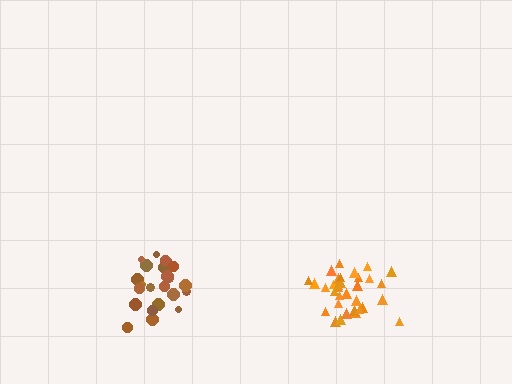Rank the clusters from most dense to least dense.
orange, brown.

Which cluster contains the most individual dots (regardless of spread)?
Orange (33).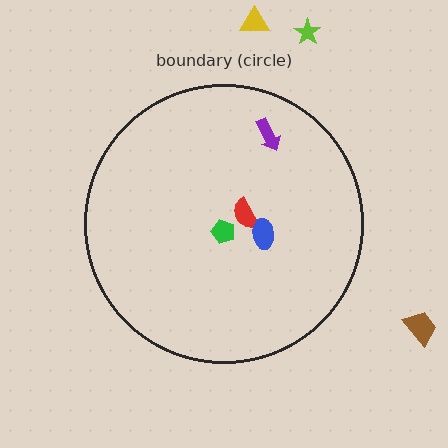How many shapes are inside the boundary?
4 inside, 3 outside.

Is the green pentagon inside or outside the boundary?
Inside.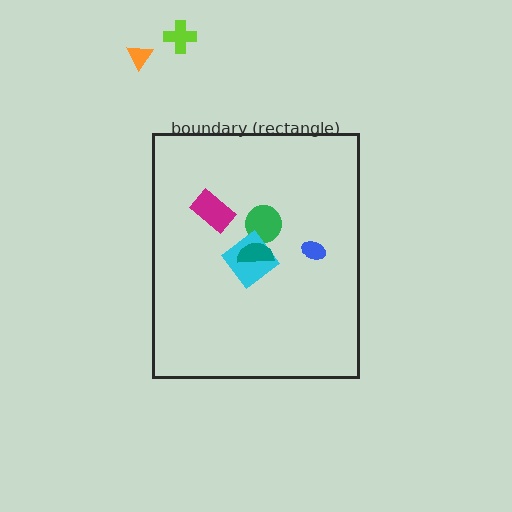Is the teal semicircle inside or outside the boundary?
Inside.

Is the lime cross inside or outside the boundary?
Outside.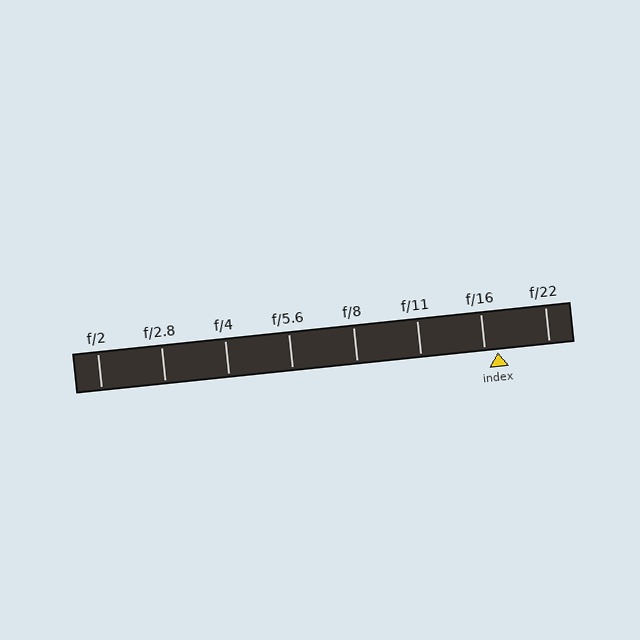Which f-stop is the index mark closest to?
The index mark is closest to f/16.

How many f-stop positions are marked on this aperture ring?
There are 8 f-stop positions marked.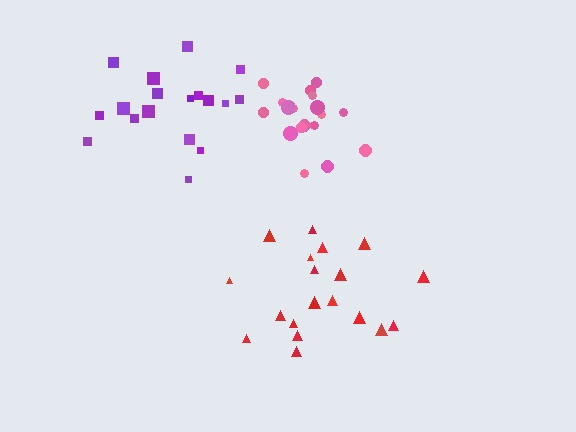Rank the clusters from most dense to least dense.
pink, purple, red.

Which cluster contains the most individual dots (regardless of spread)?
Pink (19).